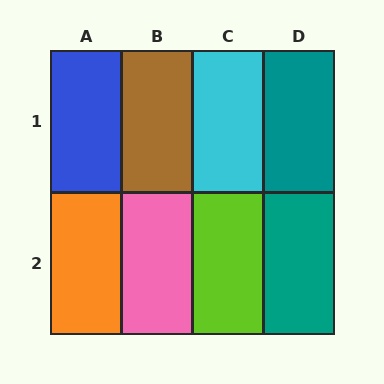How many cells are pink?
1 cell is pink.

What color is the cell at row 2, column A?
Orange.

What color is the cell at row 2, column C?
Lime.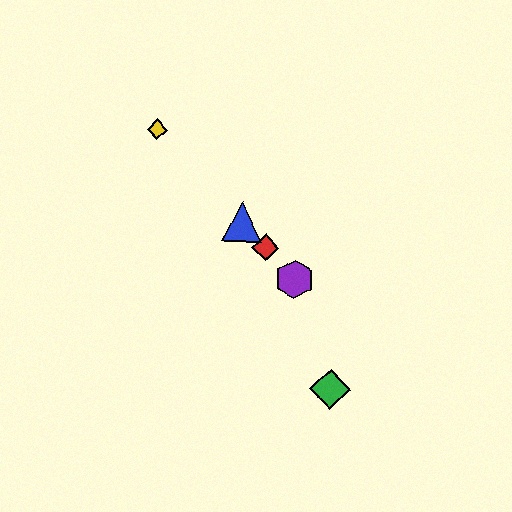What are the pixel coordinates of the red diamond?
The red diamond is at (265, 248).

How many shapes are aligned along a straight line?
4 shapes (the red diamond, the blue triangle, the yellow diamond, the purple hexagon) are aligned along a straight line.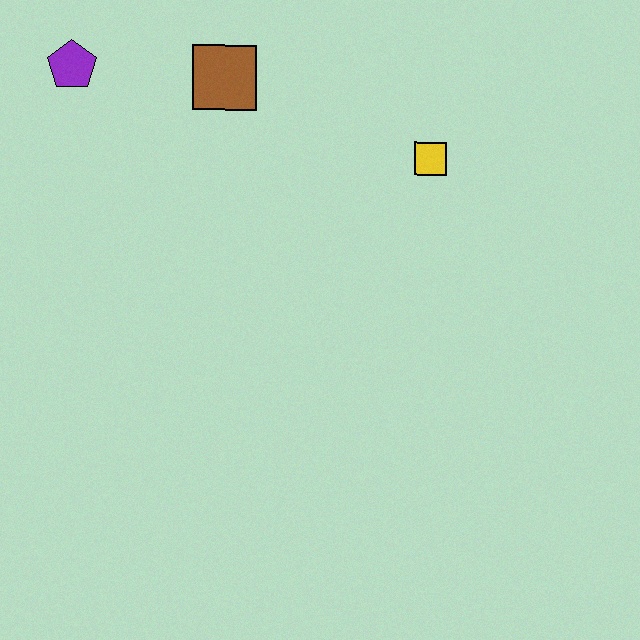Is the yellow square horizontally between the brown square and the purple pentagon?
No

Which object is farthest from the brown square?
The yellow square is farthest from the brown square.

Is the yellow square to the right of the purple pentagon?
Yes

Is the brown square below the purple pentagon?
Yes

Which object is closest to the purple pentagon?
The brown square is closest to the purple pentagon.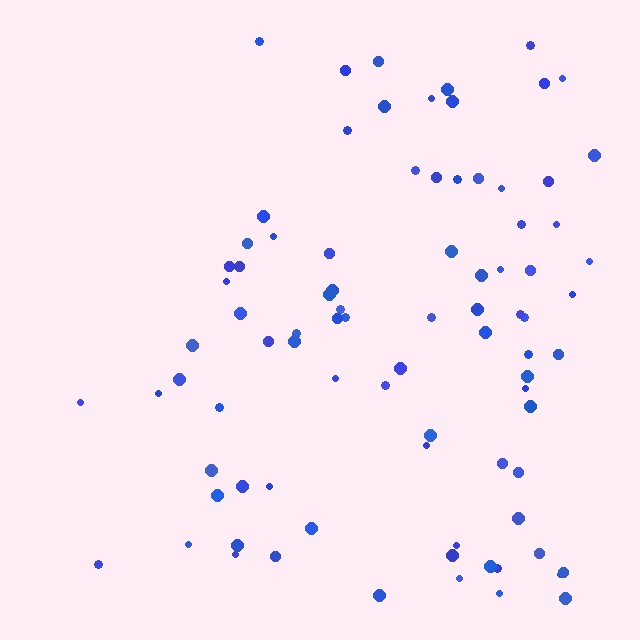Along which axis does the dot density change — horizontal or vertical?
Horizontal.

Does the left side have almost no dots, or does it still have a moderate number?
Still a moderate number, just noticeably fewer than the right.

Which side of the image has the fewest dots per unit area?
The left.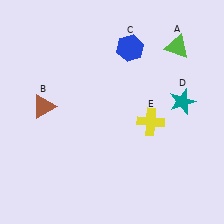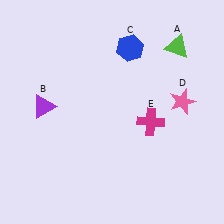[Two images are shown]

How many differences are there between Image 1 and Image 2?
There are 3 differences between the two images.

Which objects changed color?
B changed from brown to purple. D changed from teal to pink. E changed from yellow to magenta.